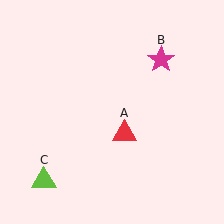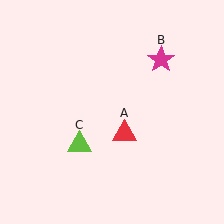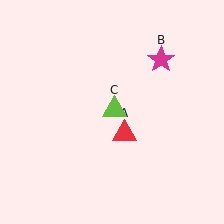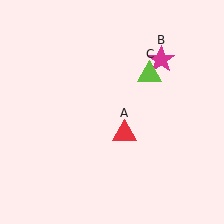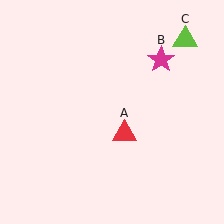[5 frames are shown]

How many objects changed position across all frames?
1 object changed position: lime triangle (object C).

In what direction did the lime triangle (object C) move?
The lime triangle (object C) moved up and to the right.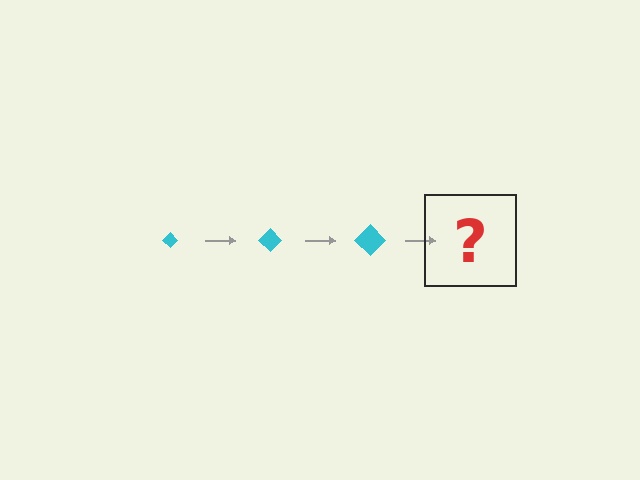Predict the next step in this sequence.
The next step is a cyan diamond, larger than the previous one.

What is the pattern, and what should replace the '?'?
The pattern is that the diamond gets progressively larger each step. The '?' should be a cyan diamond, larger than the previous one.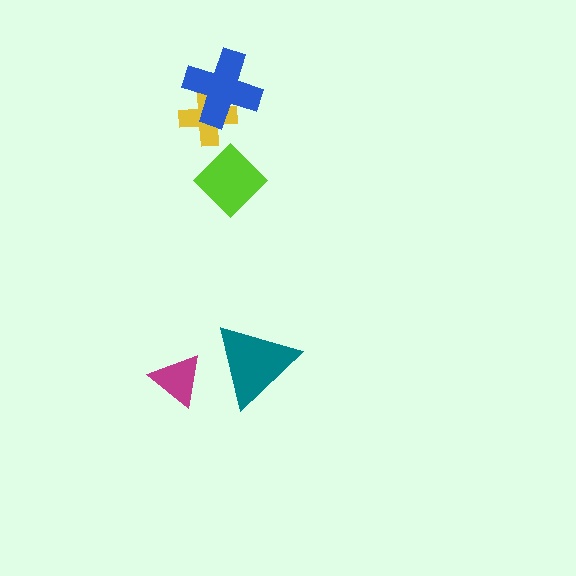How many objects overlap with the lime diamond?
0 objects overlap with the lime diamond.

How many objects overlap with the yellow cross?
1 object overlaps with the yellow cross.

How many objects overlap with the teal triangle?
0 objects overlap with the teal triangle.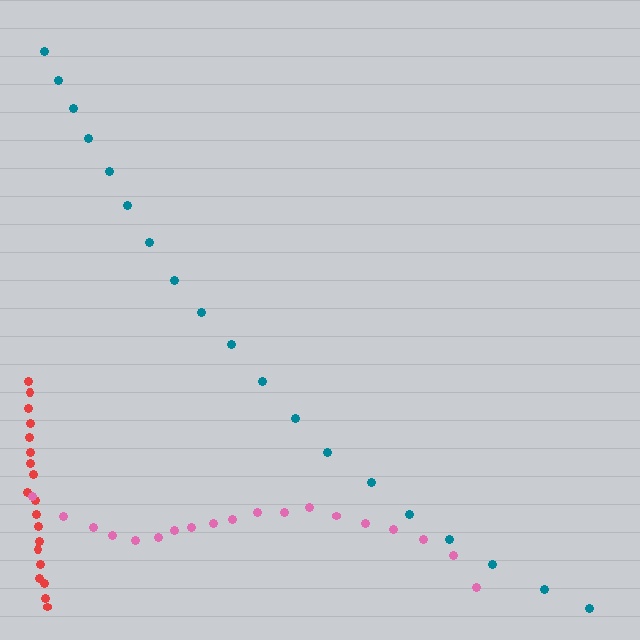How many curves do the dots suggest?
There are 3 distinct paths.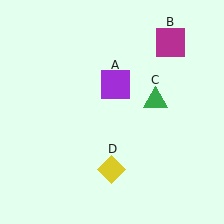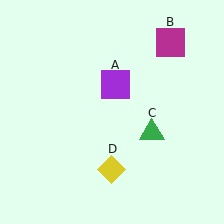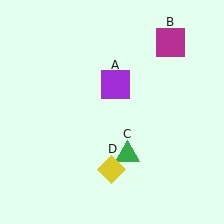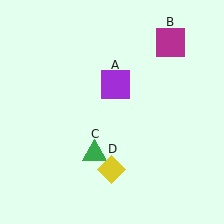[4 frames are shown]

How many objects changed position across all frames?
1 object changed position: green triangle (object C).